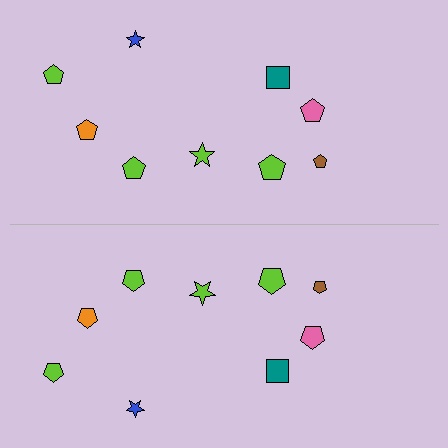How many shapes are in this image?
There are 18 shapes in this image.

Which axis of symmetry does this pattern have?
The pattern has a horizontal axis of symmetry running through the center of the image.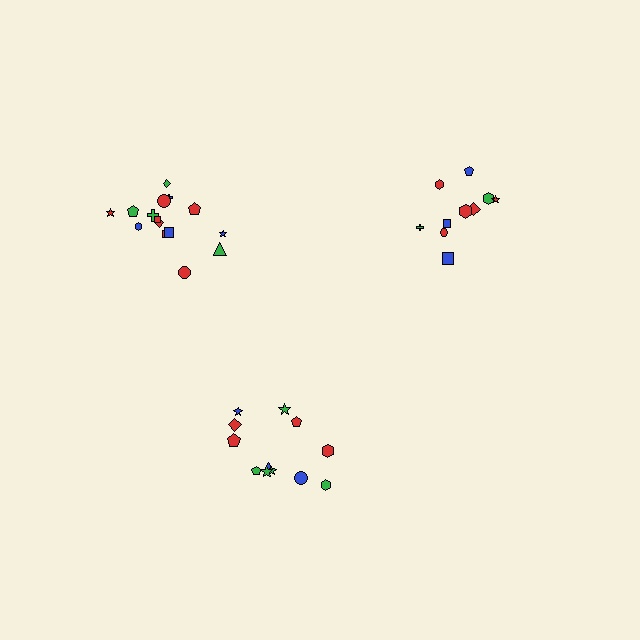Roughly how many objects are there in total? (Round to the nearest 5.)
Roughly 35 objects in total.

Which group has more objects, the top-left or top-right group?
The top-left group.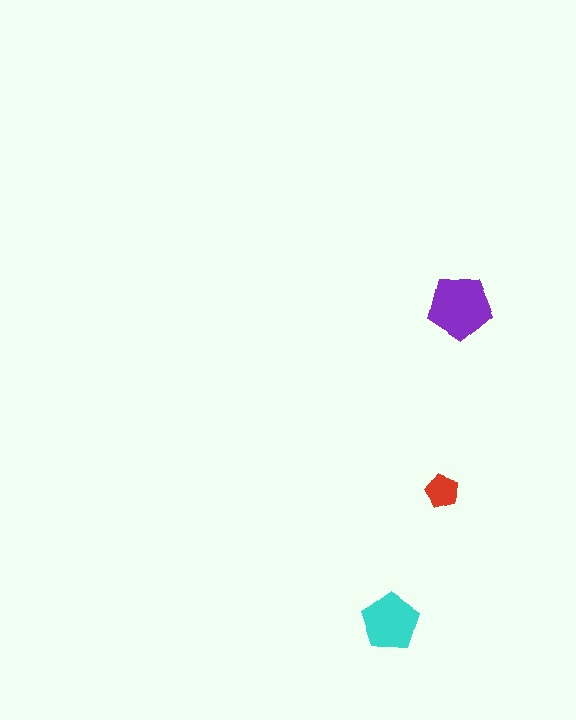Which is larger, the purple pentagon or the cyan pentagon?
The purple one.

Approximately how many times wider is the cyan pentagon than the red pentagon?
About 1.5 times wider.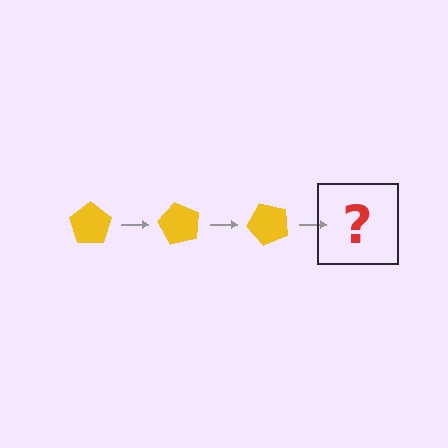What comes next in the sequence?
The next element should be a yellow pentagon rotated 180 degrees.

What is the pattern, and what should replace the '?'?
The pattern is that the pentagon rotates 60 degrees each step. The '?' should be a yellow pentagon rotated 180 degrees.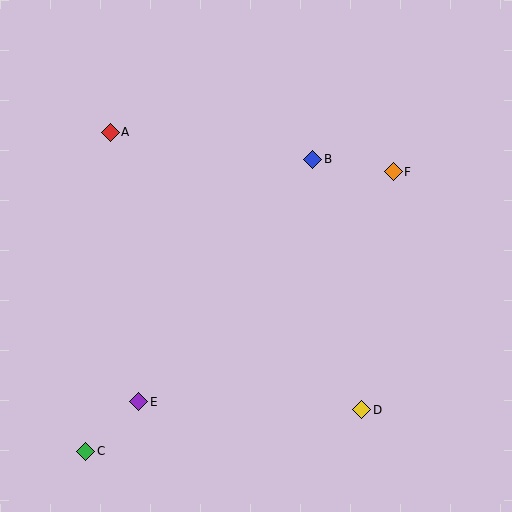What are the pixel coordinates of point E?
Point E is at (139, 402).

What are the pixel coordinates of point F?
Point F is at (393, 172).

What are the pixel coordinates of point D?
Point D is at (362, 410).